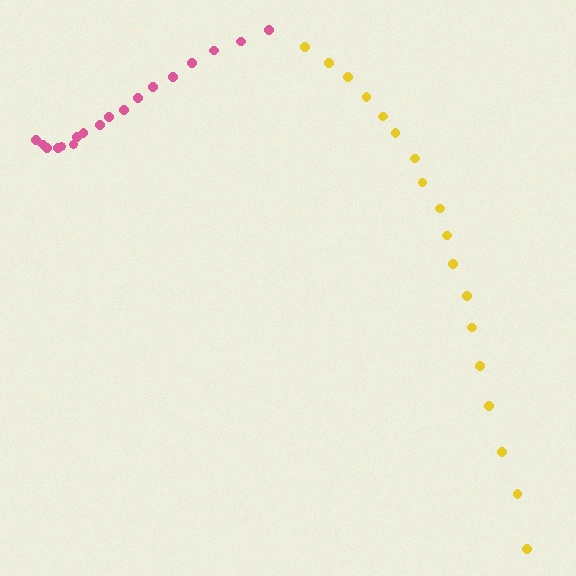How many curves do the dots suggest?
There are 2 distinct paths.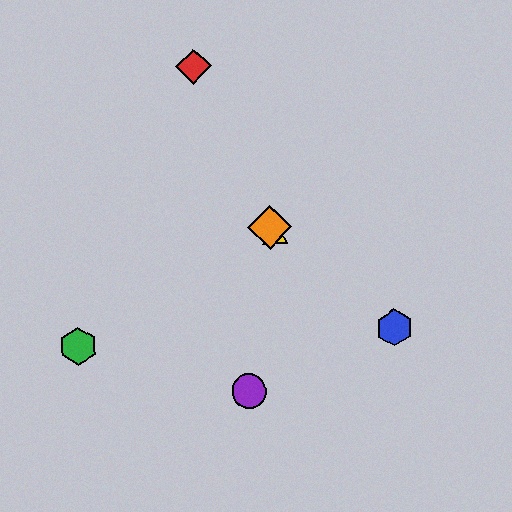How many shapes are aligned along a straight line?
3 shapes (the blue hexagon, the yellow triangle, the orange diamond) are aligned along a straight line.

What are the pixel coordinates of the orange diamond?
The orange diamond is at (269, 227).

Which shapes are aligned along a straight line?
The blue hexagon, the yellow triangle, the orange diamond are aligned along a straight line.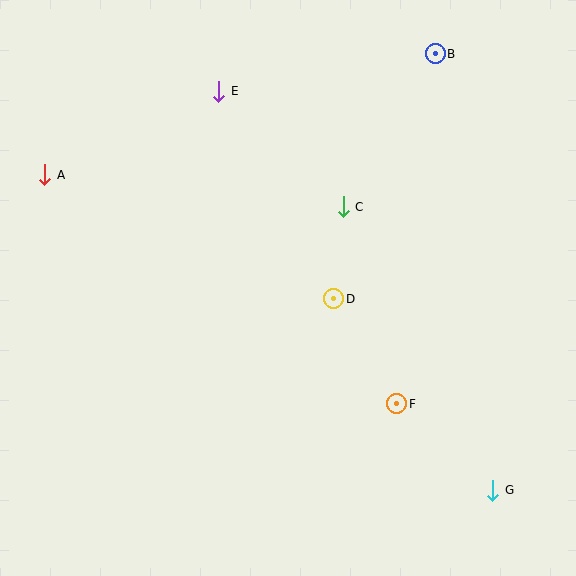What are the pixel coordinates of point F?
Point F is at (397, 404).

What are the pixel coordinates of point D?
Point D is at (334, 299).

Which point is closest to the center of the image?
Point D at (334, 299) is closest to the center.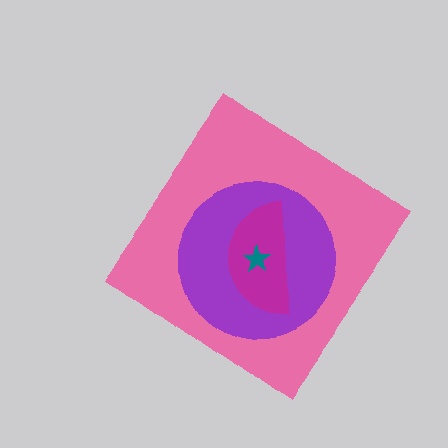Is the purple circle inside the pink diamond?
Yes.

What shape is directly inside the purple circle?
The magenta semicircle.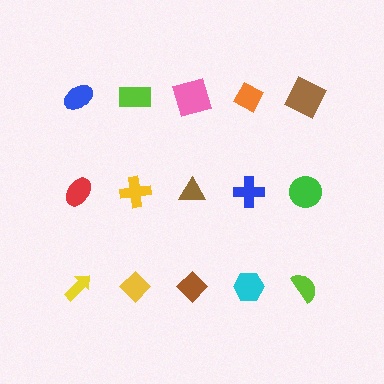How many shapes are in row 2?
5 shapes.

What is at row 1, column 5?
A brown square.